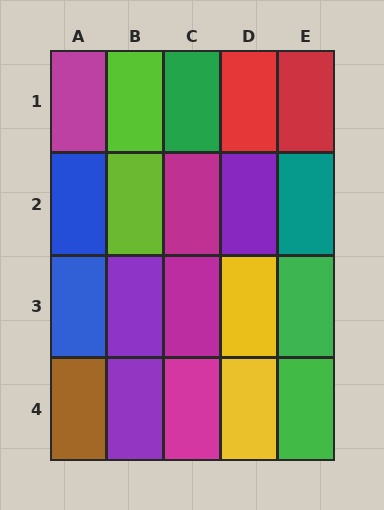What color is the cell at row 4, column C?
Magenta.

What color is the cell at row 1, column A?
Magenta.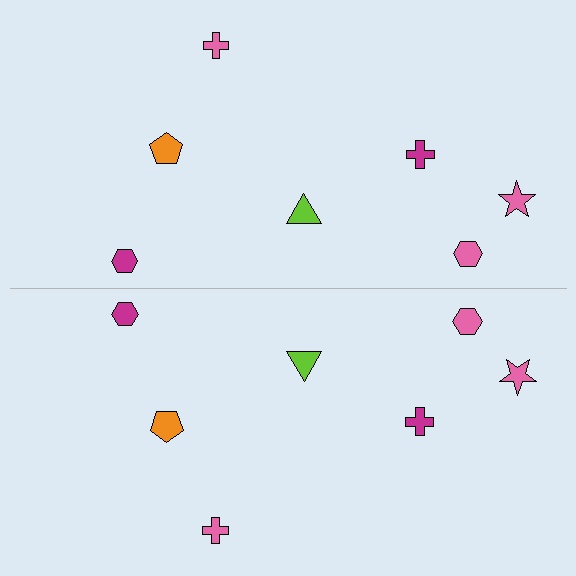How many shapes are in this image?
There are 14 shapes in this image.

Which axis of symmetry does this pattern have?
The pattern has a horizontal axis of symmetry running through the center of the image.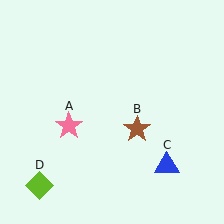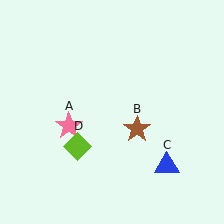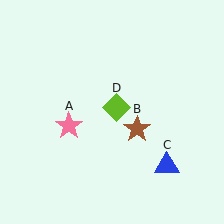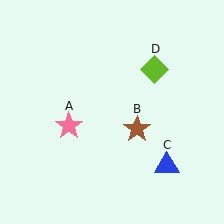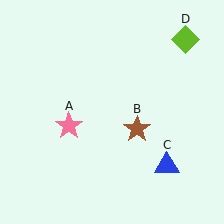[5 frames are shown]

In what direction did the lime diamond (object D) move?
The lime diamond (object D) moved up and to the right.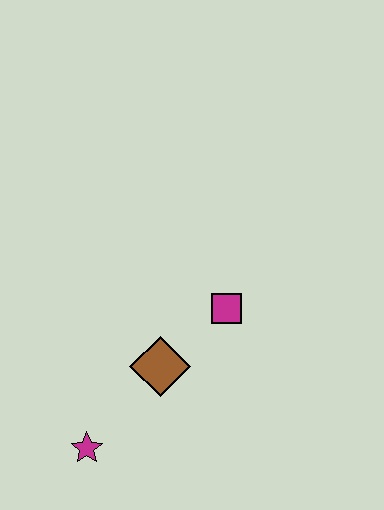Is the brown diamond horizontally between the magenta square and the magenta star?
Yes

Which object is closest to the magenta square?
The brown diamond is closest to the magenta square.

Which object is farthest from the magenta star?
The magenta square is farthest from the magenta star.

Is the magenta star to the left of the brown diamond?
Yes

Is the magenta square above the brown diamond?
Yes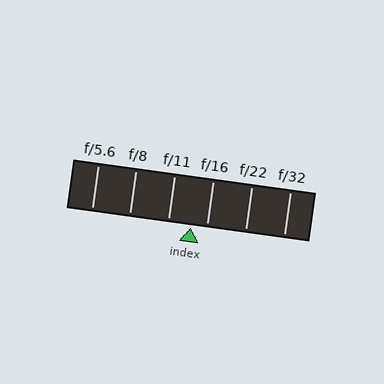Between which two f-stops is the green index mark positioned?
The index mark is between f/11 and f/16.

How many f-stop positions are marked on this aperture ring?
There are 6 f-stop positions marked.